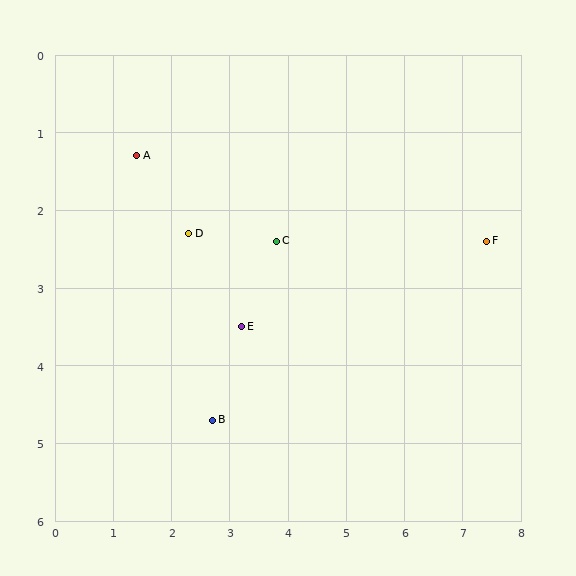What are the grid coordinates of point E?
Point E is at approximately (3.2, 3.5).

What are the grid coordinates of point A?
Point A is at approximately (1.4, 1.3).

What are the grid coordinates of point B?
Point B is at approximately (2.7, 4.7).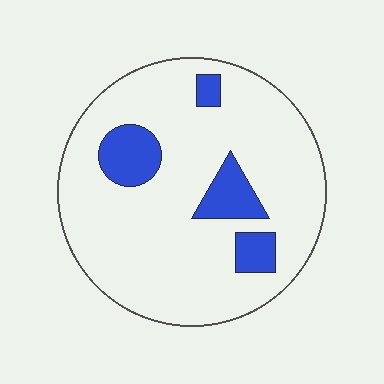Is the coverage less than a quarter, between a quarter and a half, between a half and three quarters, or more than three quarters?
Less than a quarter.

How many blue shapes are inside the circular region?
4.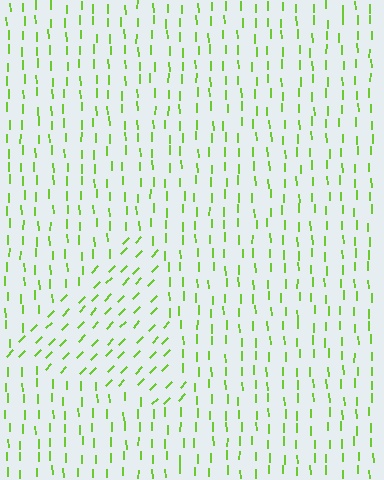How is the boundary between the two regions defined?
The boundary is defined purely by a change in line orientation (approximately 45 degrees difference). All lines are the same color and thickness.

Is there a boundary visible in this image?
Yes, there is a texture boundary formed by a change in line orientation.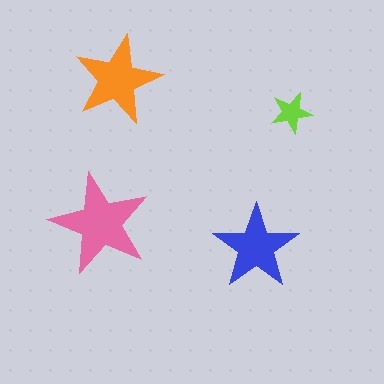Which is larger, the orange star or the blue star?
The orange one.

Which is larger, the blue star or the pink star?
The pink one.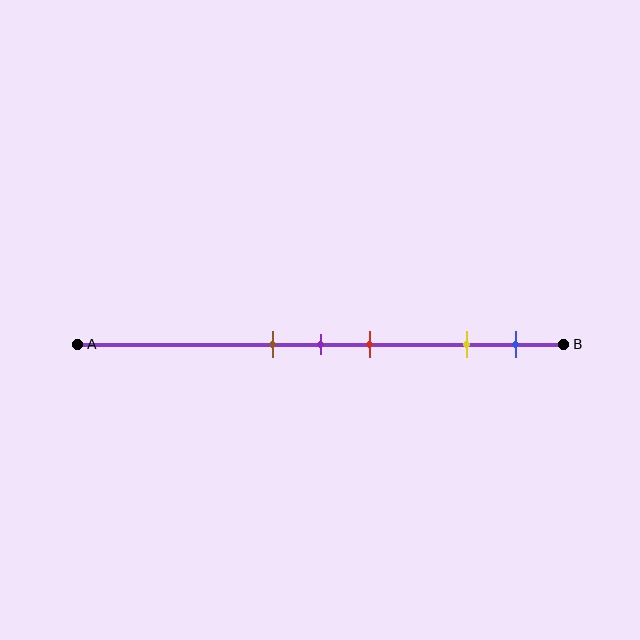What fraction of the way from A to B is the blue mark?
The blue mark is approximately 90% (0.9) of the way from A to B.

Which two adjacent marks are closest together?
The brown and purple marks are the closest adjacent pair.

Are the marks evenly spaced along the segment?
No, the marks are not evenly spaced.